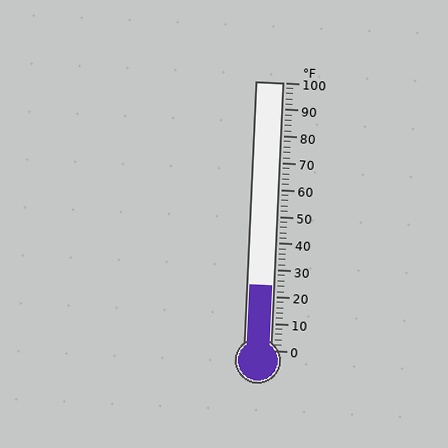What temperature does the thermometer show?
The thermometer shows approximately 24°F.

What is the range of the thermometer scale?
The thermometer scale ranges from 0°F to 100°F.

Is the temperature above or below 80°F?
The temperature is below 80°F.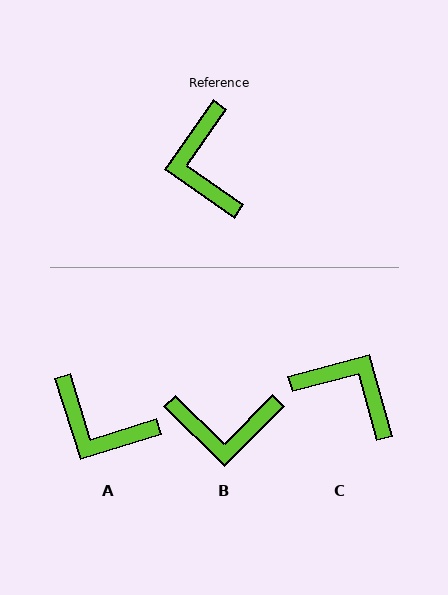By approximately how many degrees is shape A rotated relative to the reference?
Approximately 53 degrees counter-clockwise.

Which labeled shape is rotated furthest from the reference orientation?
C, about 130 degrees away.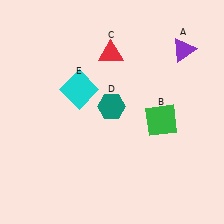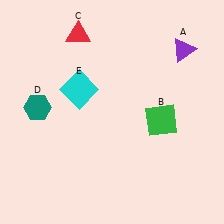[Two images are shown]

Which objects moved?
The objects that moved are: the red triangle (C), the teal hexagon (D).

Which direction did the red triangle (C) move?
The red triangle (C) moved left.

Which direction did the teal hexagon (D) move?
The teal hexagon (D) moved left.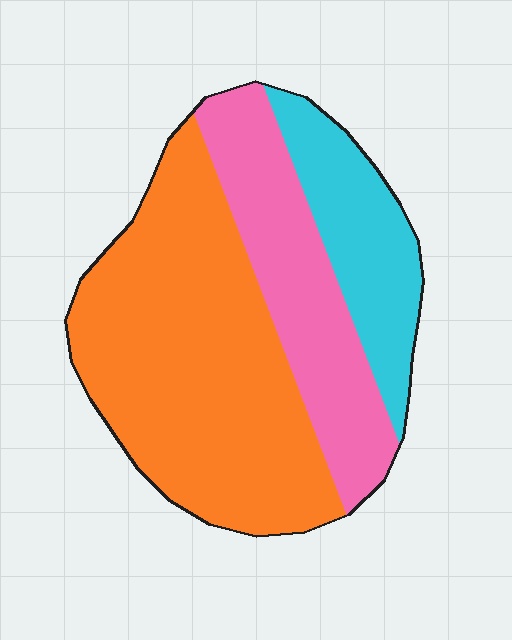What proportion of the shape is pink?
Pink covers around 25% of the shape.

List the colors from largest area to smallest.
From largest to smallest: orange, pink, cyan.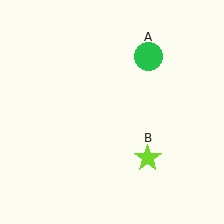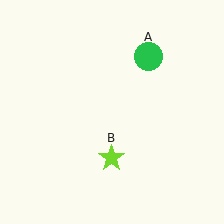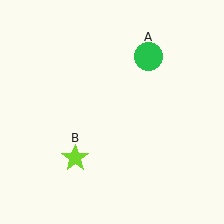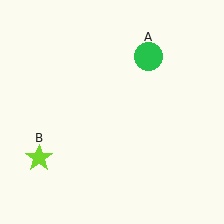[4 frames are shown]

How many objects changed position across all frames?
1 object changed position: lime star (object B).